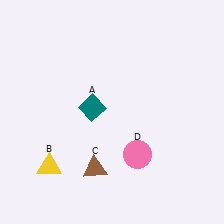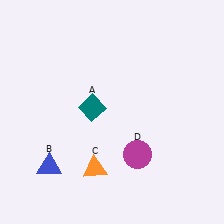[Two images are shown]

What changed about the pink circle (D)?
In Image 1, D is pink. In Image 2, it changed to magenta.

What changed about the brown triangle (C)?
In Image 1, C is brown. In Image 2, it changed to orange.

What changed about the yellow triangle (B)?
In Image 1, B is yellow. In Image 2, it changed to blue.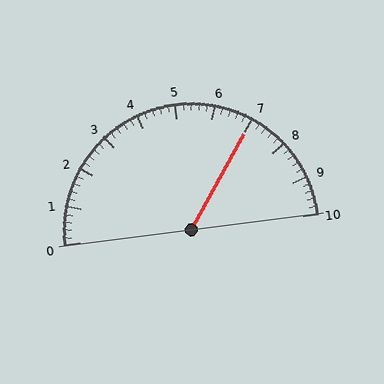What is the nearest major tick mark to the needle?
The nearest major tick mark is 7.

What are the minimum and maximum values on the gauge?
The gauge ranges from 0 to 10.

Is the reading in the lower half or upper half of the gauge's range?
The reading is in the upper half of the range (0 to 10).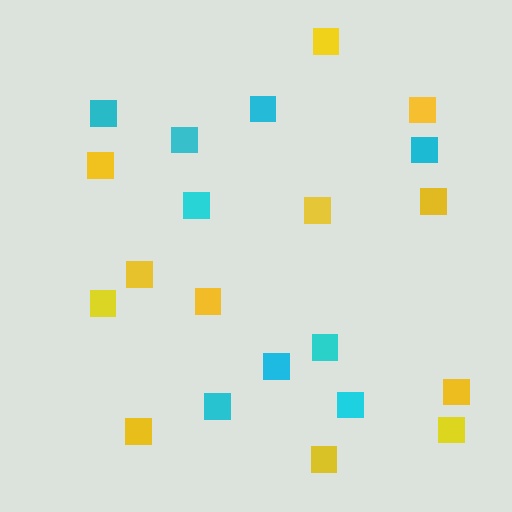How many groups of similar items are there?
There are 2 groups: one group of cyan squares (9) and one group of yellow squares (12).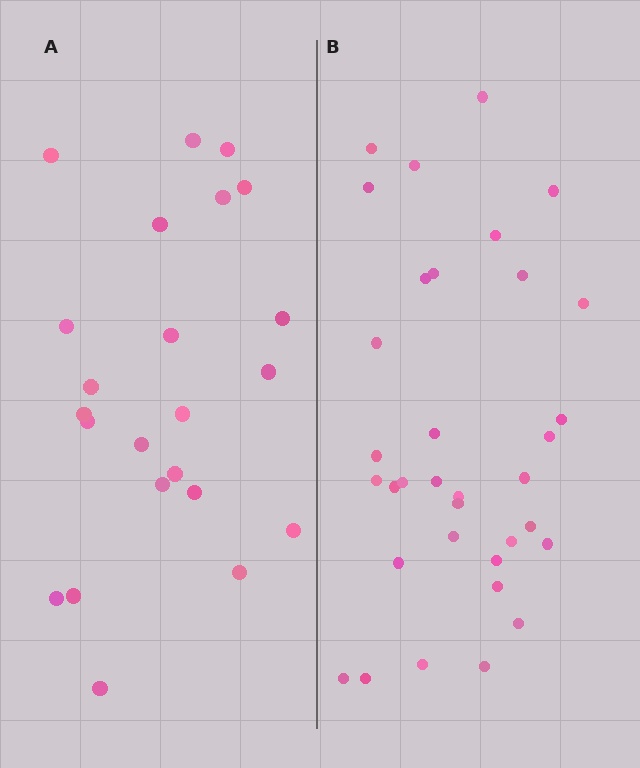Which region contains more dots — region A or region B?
Region B (the right region) has more dots.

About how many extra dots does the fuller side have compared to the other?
Region B has roughly 12 or so more dots than region A.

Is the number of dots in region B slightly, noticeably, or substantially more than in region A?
Region B has substantially more. The ratio is roughly 1.5 to 1.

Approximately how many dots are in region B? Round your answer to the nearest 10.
About 30 dots. (The exact count is 34, which rounds to 30.)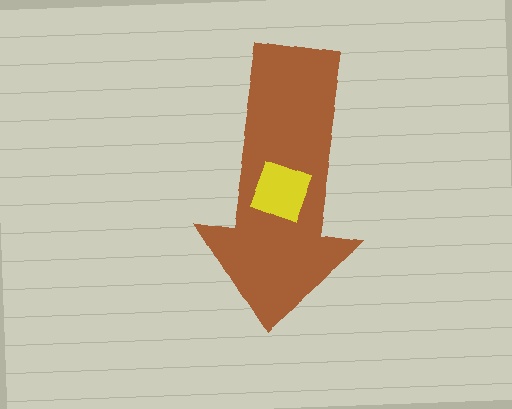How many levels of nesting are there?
2.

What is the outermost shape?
The brown arrow.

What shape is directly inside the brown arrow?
The yellow diamond.